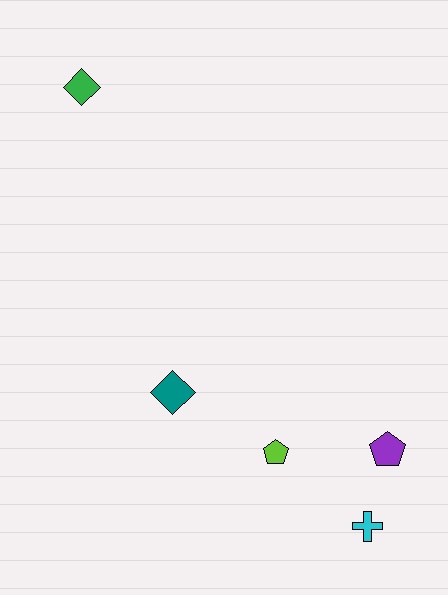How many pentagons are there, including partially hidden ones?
There are 2 pentagons.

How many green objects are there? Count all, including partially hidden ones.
There is 1 green object.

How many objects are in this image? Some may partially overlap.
There are 5 objects.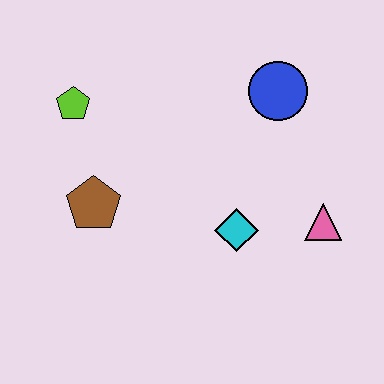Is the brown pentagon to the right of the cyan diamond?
No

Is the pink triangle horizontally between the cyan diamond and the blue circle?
No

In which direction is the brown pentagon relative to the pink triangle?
The brown pentagon is to the left of the pink triangle.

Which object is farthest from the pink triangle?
The lime pentagon is farthest from the pink triangle.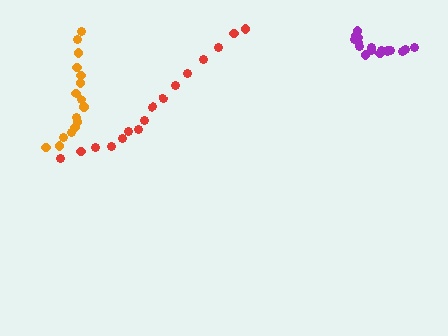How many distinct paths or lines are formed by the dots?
There are 3 distinct paths.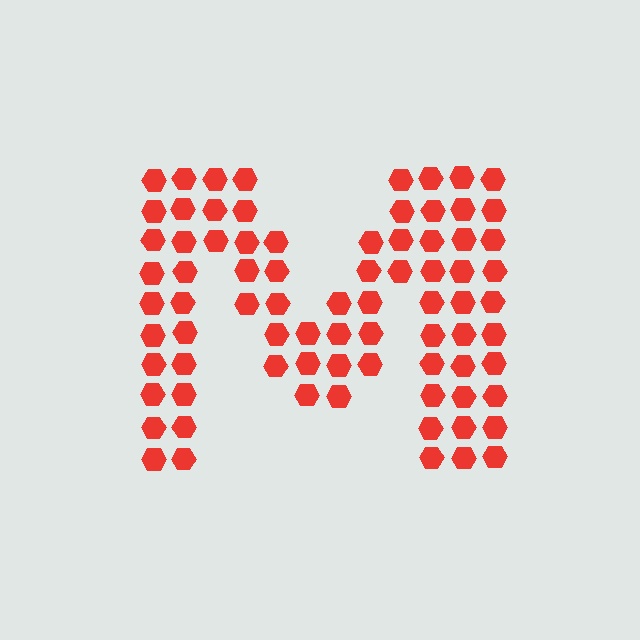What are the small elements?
The small elements are hexagons.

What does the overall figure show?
The overall figure shows the letter M.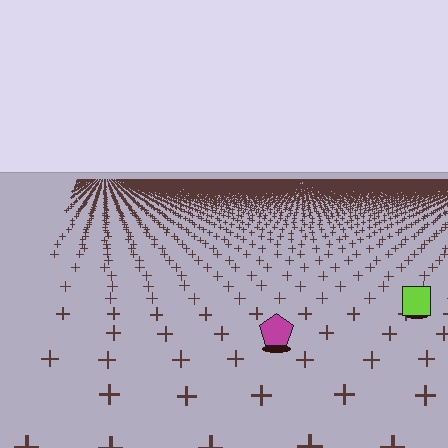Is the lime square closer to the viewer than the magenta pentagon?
No. The magenta pentagon is closer — you can tell from the texture gradient: the ground texture is coarser near it.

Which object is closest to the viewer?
The magenta pentagon is closest. The texture marks near it are larger and more spread out.